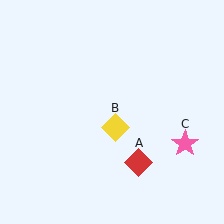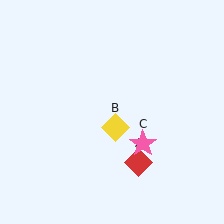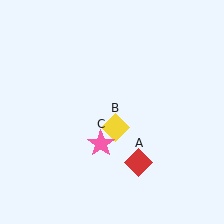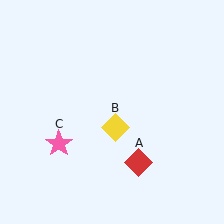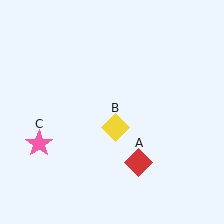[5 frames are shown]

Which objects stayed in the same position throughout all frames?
Red diamond (object A) and yellow diamond (object B) remained stationary.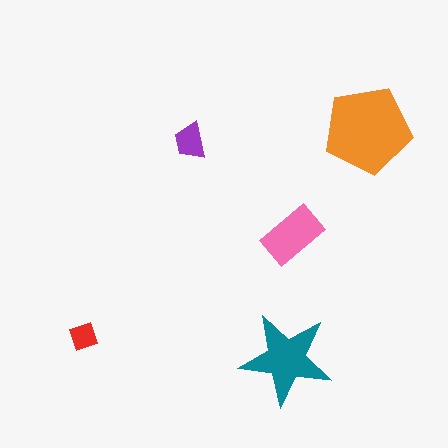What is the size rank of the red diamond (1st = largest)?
5th.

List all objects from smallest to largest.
The red diamond, the purple trapezoid, the pink rectangle, the teal star, the orange pentagon.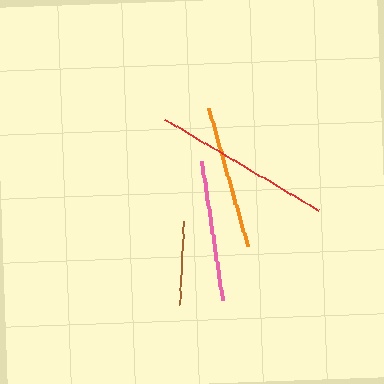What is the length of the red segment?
The red segment is approximately 178 pixels long.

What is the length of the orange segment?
The orange segment is approximately 142 pixels long.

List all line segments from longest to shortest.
From longest to shortest: red, orange, pink, brown.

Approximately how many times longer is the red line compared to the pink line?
The red line is approximately 1.3 times the length of the pink line.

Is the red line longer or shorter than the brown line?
The red line is longer than the brown line.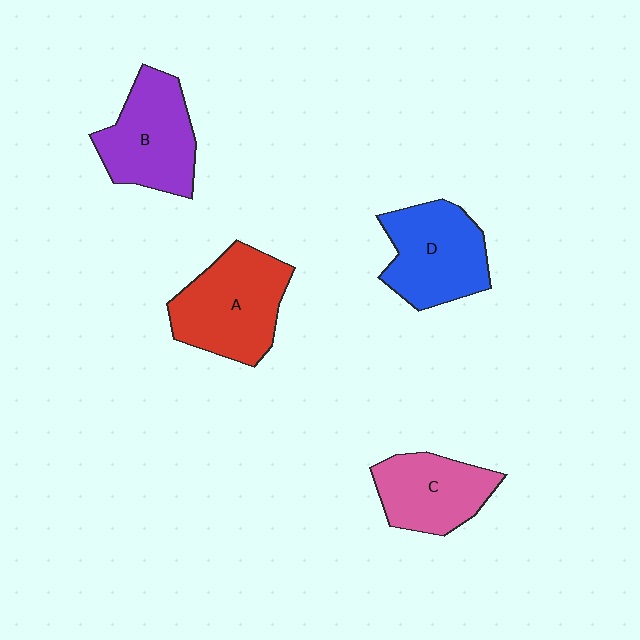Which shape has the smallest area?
Shape C (pink).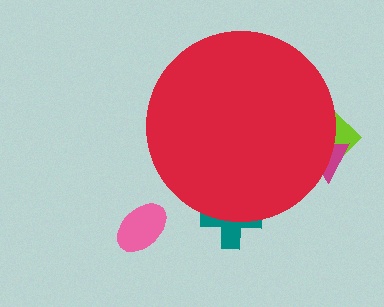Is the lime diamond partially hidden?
Yes, the lime diamond is partially hidden behind the red circle.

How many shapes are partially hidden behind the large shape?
3 shapes are partially hidden.